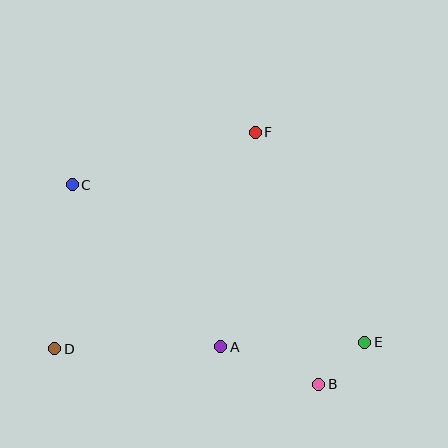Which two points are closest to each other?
Points B and E are closest to each other.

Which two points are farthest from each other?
Points C and E are farthest from each other.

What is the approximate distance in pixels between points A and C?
The distance between A and C is approximately 220 pixels.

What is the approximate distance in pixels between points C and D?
The distance between C and D is approximately 165 pixels.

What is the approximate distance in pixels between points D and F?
The distance between D and F is approximately 295 pixels.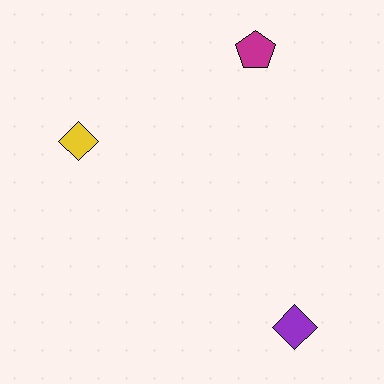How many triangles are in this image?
There are no triangles.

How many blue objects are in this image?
There are no blue objects.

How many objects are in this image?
There are 3 objects.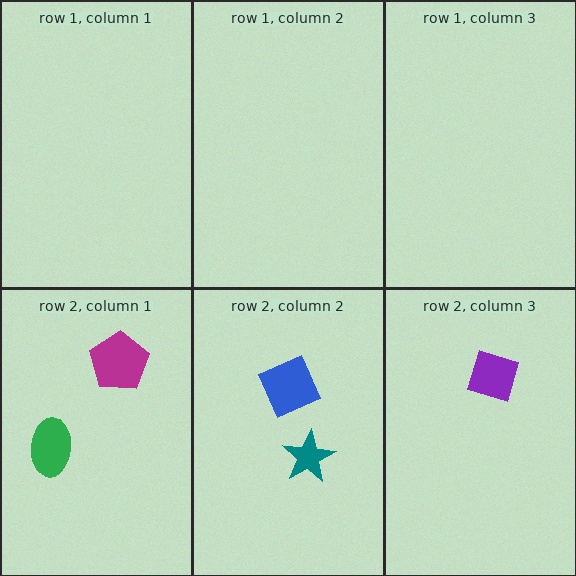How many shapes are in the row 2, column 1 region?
2.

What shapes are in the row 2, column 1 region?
The green ellipse, the magenta pentagon.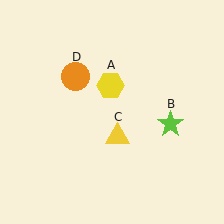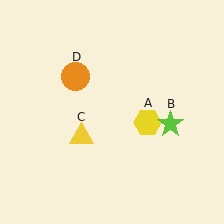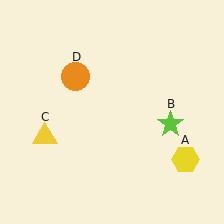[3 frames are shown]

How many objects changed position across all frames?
2 objects changed position: yellow hexagon (object A), yellow triangle (object C).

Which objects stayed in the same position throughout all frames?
Lime star (object B) and orange circle (object D) remained stationary.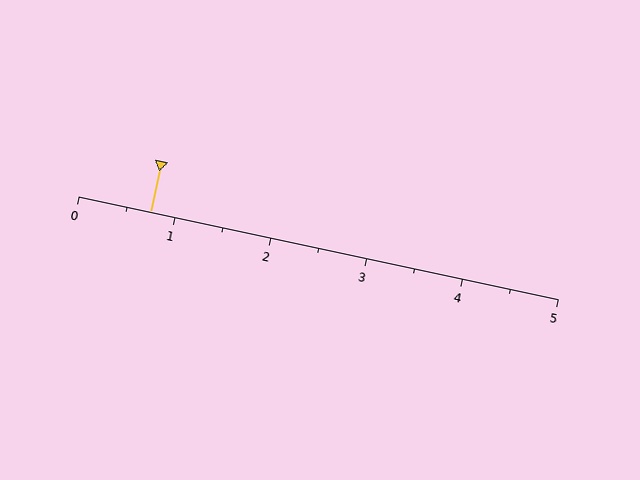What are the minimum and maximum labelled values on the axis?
The axis runs from 0 to 5.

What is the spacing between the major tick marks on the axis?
The major ticks are spaced 1 apart.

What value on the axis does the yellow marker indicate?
The marker indicates approximately 0.8.